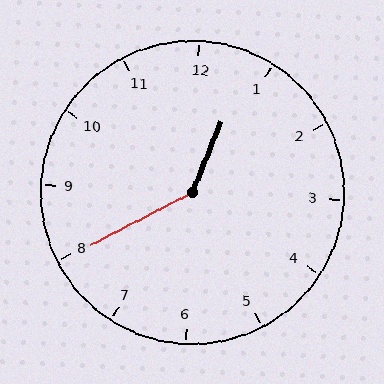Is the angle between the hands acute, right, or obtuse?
It is obtuse.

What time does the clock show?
12:40.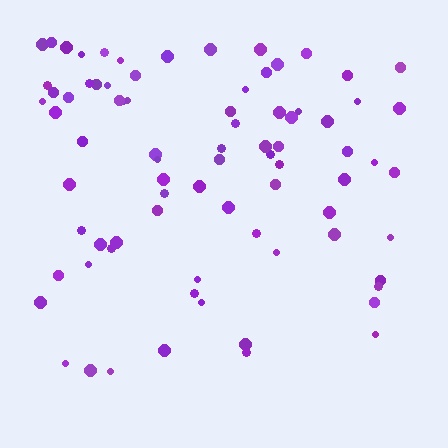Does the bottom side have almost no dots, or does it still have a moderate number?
Still a moderate number, just noticeably fewer than the top.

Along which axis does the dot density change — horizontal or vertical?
Vertical.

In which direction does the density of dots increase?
From bottom to top, with the top side densest.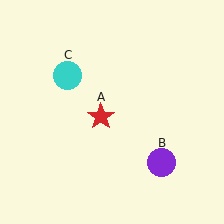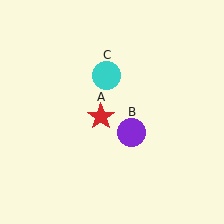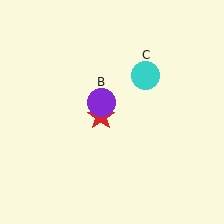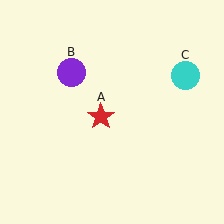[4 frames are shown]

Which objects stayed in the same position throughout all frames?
Red star (object A) remained stationary.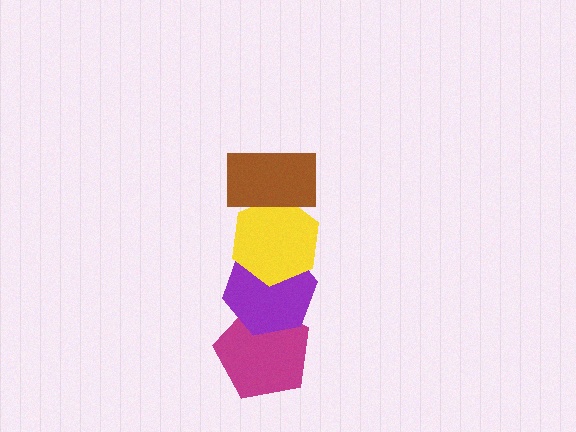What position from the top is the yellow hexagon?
The yellow hexagon is 2nd from the top.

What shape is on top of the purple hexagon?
The yellow hexagon is on top of the purple hexagon.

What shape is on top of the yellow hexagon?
The brown rectangle is on top of the yellow hexagon.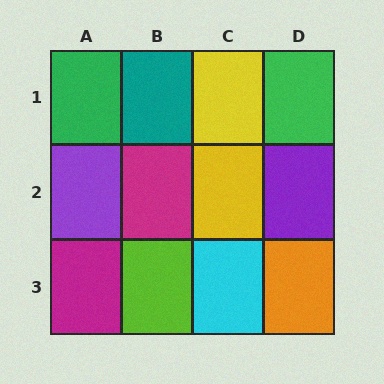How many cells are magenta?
2 cells are magenta.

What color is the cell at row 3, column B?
Lime.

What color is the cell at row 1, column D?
Green.